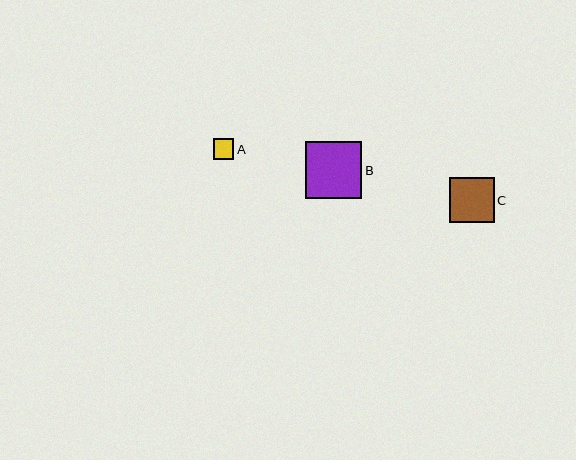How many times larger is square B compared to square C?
Square B is approximately 1.3 times the size of square C.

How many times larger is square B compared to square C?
Square B is approximately 1.3 times the size of square C.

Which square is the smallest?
Square A is the smallest with a size of approximately 20 pixels.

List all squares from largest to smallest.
From largest to smallest: B, C, A.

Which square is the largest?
Square B is the largest with a size of approximately 57 pixels.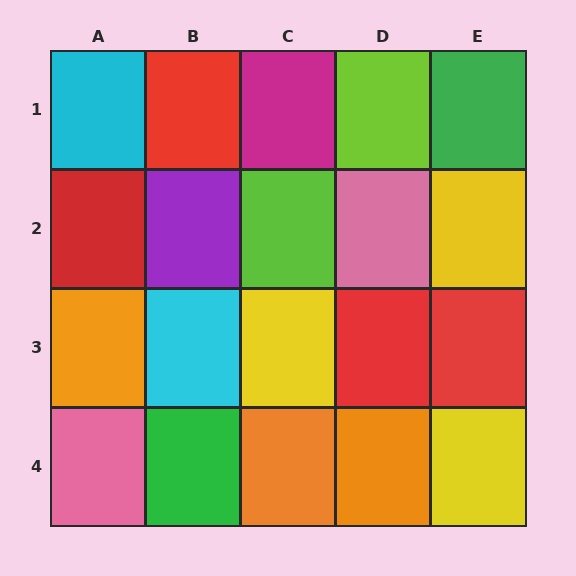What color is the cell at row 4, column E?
Yellow.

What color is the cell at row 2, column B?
Purple.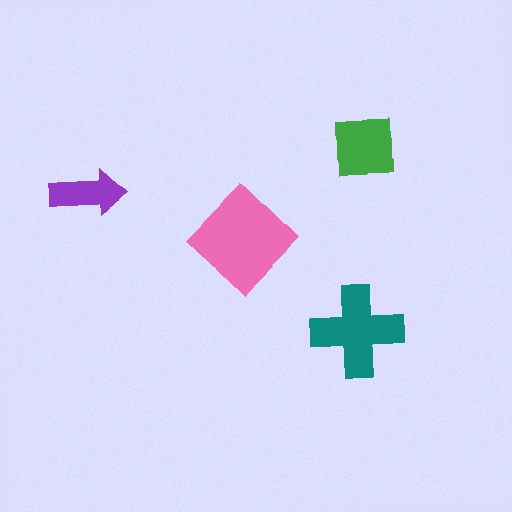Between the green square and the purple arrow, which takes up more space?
The green square.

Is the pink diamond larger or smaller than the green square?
Larger.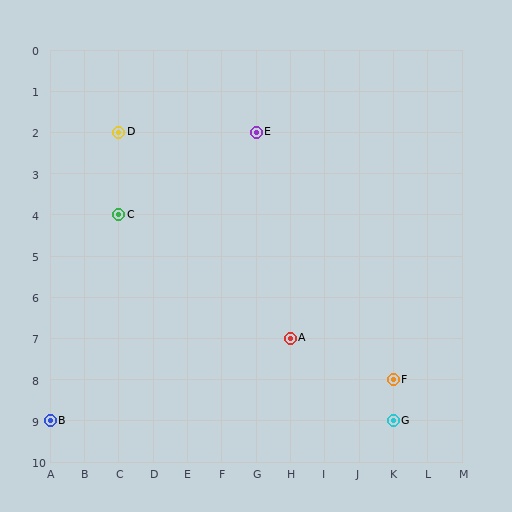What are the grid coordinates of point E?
Point E is at grid coordinates (G, 2).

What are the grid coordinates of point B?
Point B is at grid coordinates (A, 9).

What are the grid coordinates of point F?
Point F is at grid coordinates (K, 8).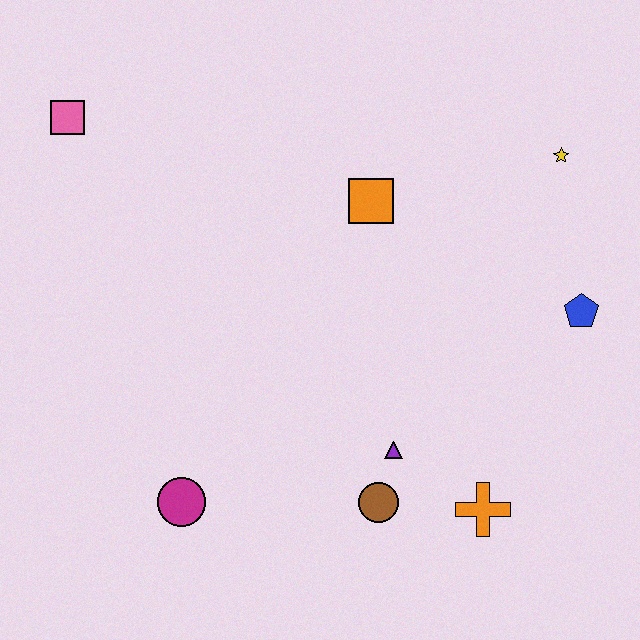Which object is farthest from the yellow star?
The magenta circle is farthest from the yellow star.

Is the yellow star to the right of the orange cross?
Yes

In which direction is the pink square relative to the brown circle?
The pink square is above the brown circle.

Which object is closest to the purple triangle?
The brown circle is closest to the purple triangle.